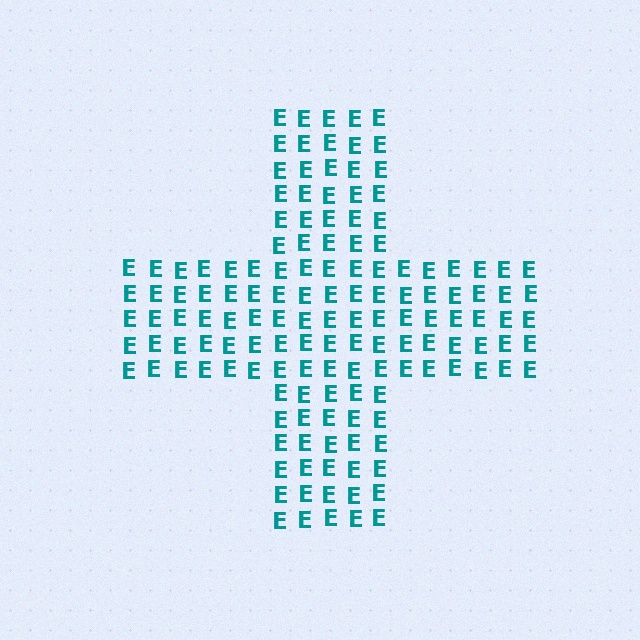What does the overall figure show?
The overall figure shows a cross.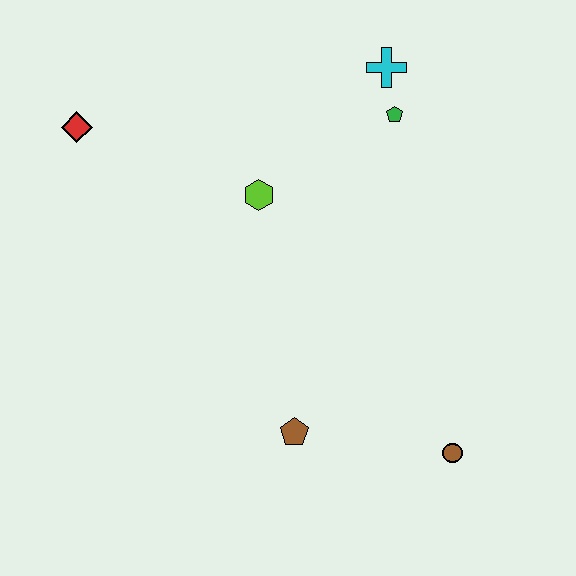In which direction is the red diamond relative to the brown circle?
The red diamond is to the left of the brown circle.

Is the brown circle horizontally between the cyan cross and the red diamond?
No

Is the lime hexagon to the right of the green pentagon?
No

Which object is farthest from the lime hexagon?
The brown circle is farthest from the lime hexagon.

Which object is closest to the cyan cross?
The green pentagon is closest to the cyan cross.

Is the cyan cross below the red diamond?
No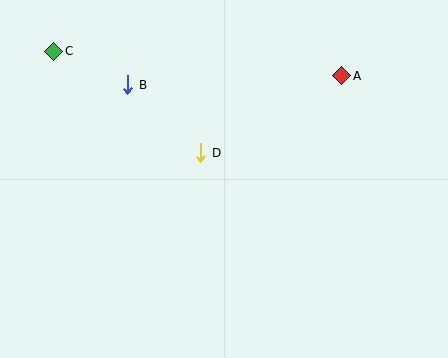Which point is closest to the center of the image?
Point D at (201, 153) is closest to the center.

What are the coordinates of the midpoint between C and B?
The midpoint between C and B is at (91, 68).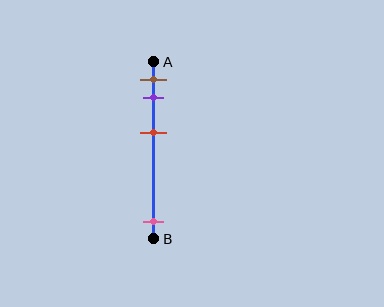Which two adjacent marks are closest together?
The brown and purple marks are the closest adjacent pair.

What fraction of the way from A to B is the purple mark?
The purple mark is approximately 20% (0.2) of the way from A to B.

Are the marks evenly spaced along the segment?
No, the marks are not evenly spaced.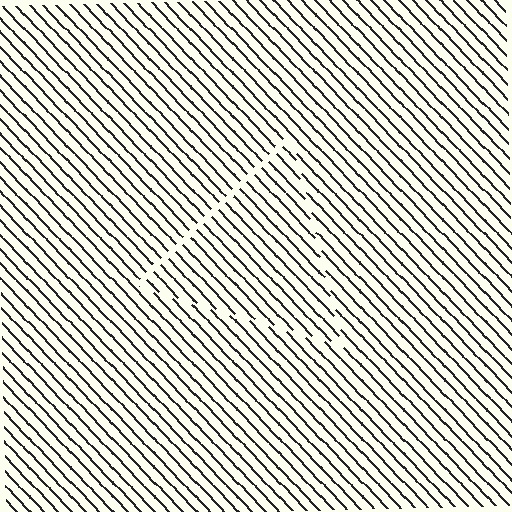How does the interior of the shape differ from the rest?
The interior of the shape contains the same grating, shifted by half a period — the contour is defined by the phase discontinuity where line-ends from the inner and outer gratings abut.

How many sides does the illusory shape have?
3 sides — the line-ends trace a triangle.